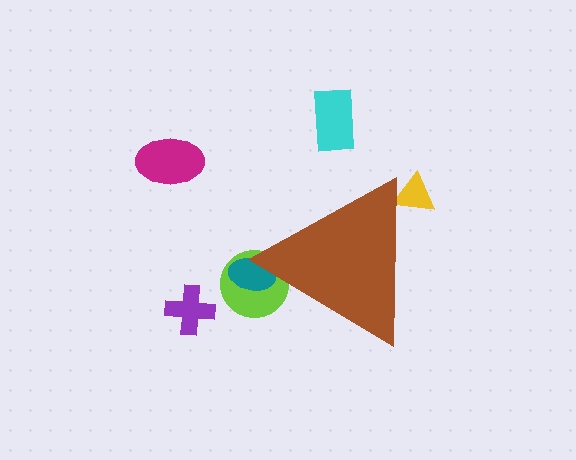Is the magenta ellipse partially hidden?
No, the magenta ellipse is fully visible.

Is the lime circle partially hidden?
Yes, the lime circle is partially hidden behind the brown triangle.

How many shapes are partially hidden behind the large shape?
3 shapes are partially hidden.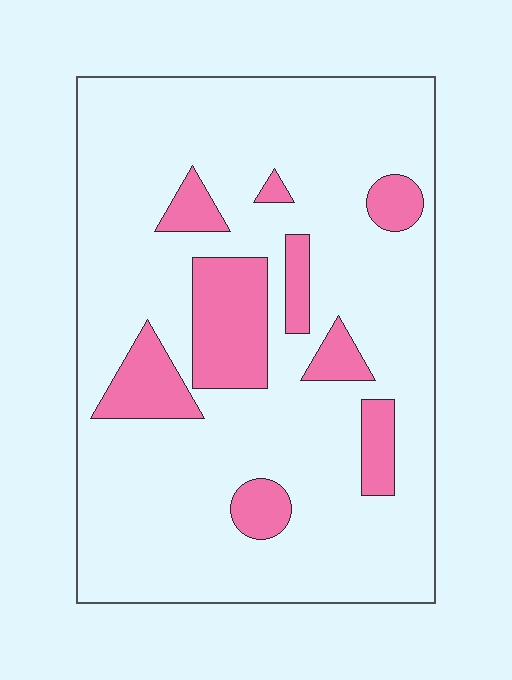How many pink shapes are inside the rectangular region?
9.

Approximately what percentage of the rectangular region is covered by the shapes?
Approximately 15%.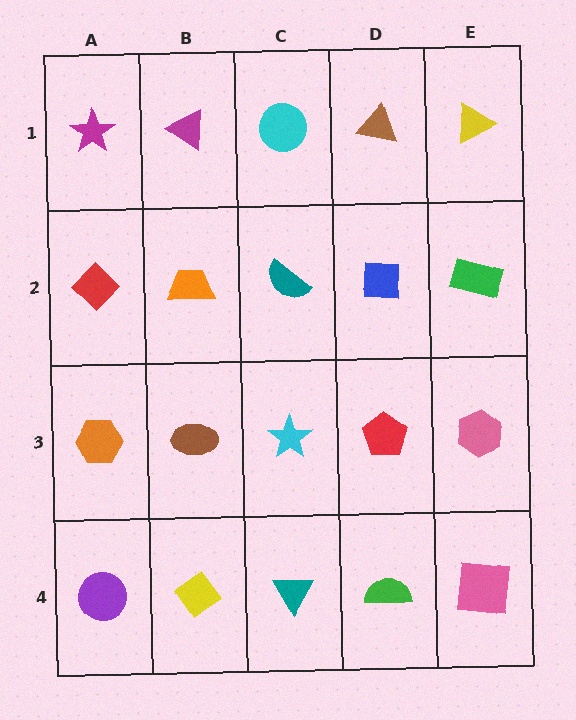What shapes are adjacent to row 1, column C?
A teal semicircle (row 2, column C), a magenta triangle (row 1, column B), a brown triangle (row 1, column D).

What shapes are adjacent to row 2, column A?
A magenta star (row 1, column A), an orange hexagon (row 3, column A), an orange trapezoid (row 2, column B).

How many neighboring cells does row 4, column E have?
2.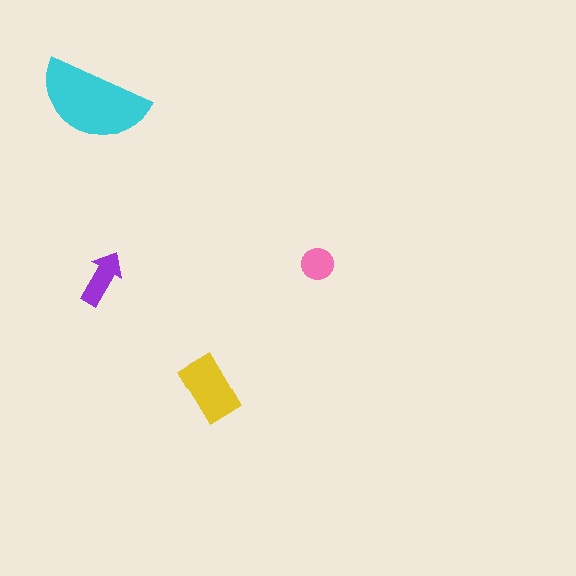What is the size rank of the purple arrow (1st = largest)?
3rd.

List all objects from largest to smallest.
The cyan semicircle, the yellow rectangle, the purple arrow, the pink circle.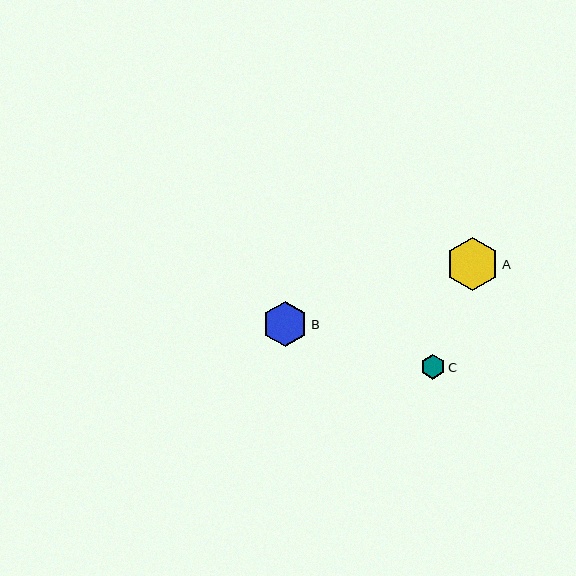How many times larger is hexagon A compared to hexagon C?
Hexagon A is approximately 2.1 times the size of hexagon C.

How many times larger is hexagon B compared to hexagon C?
Hexagon B is approximately 1.8 times the size of hexagon C.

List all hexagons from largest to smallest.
From largest to smallest: A, B, C.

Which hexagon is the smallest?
Hexagon C is the smallest with a size of approximately 24 pixels.